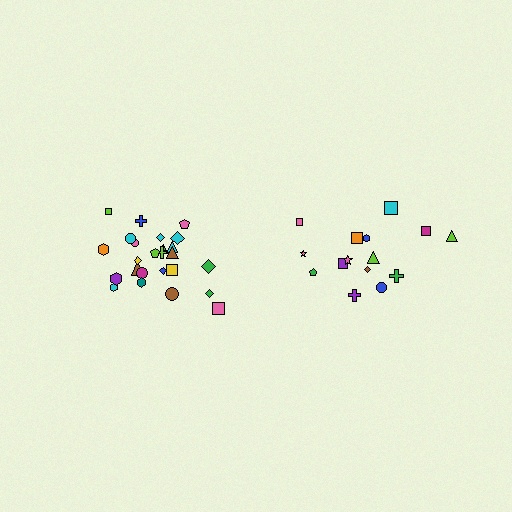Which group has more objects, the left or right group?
The left group.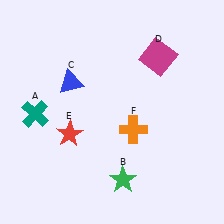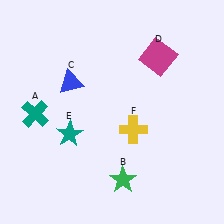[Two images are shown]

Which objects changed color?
E changed from red to teal. F changed from orange to yellow.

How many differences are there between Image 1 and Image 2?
There are 2 differences between the two images.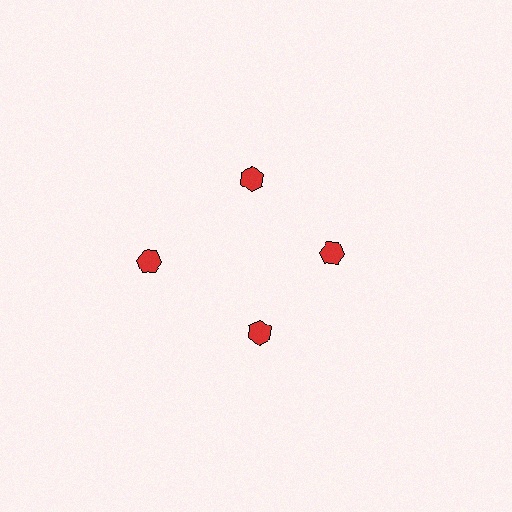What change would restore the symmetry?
The symmetry would be restored by moving it inward, back onto the ring so that all 4 hexagons sit at equal angles and equal distance from the center.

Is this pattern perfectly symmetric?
No. The 4 red hexagons are arranged in a ring, but one element near the 9 o'clock position is pushed outward from the center, breaking the 4-fold rotational symmetry.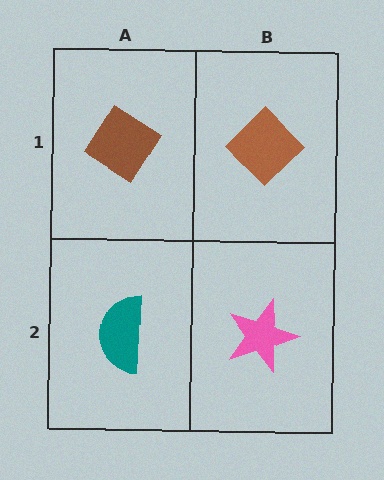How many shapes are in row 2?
2 shapes.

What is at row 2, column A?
A teal semicircle.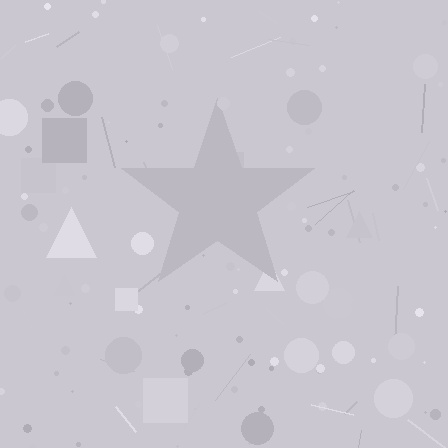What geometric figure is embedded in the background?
A star is embedded in the background.